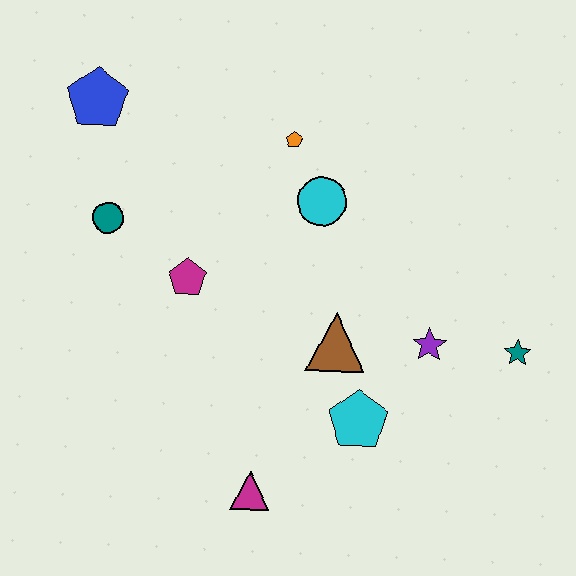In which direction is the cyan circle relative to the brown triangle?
The cyan circle is above the brown triangle.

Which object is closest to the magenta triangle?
The cyan pentagon is closest to the magenta triangle.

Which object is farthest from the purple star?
The blue pentagon is farthest from the purple star.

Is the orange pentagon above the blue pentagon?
No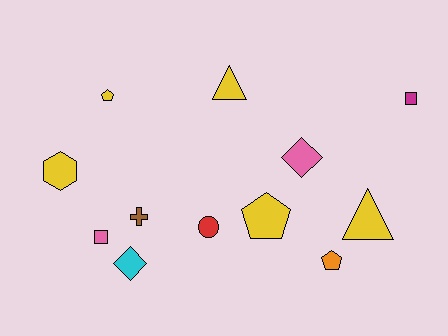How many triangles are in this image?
There are 2 triangles.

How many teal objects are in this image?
There are no teal objects.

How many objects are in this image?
There are 12 objects.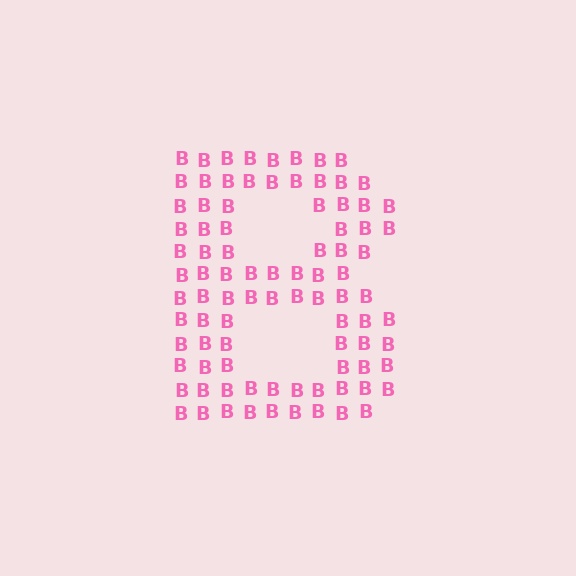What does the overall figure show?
The overall figure shows the letter B.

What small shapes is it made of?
It is made of small letter B's.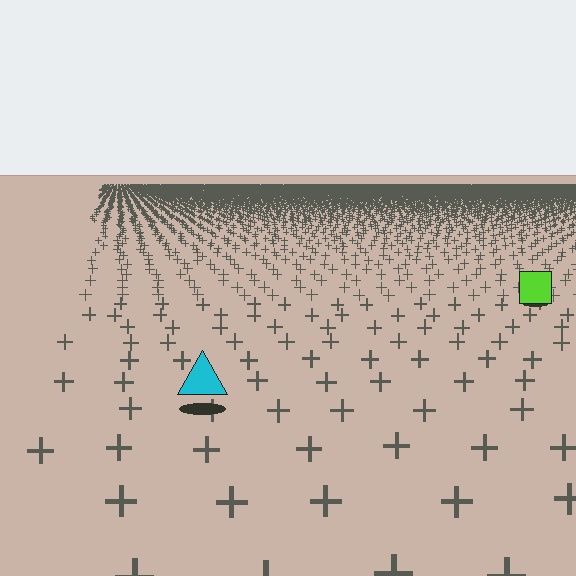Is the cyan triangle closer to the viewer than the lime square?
Yes. The cyan triangle is closer — you can tell from the texture gradient: the ground texture is coarser near it.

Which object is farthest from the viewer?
The lime square is farthest from the viewer. It appears smaller and the ground texture around it is denser.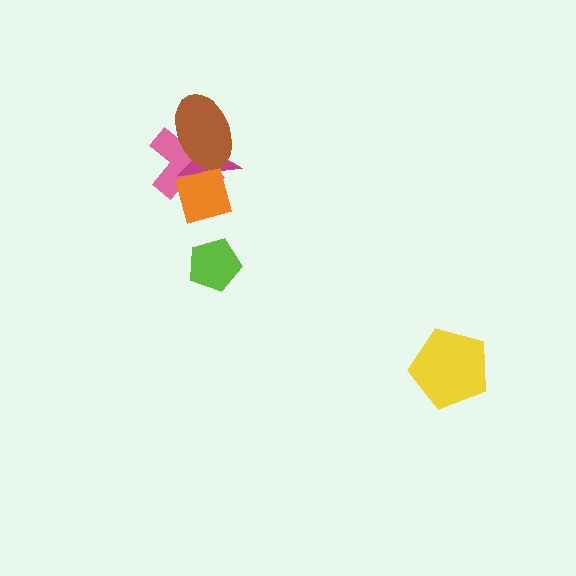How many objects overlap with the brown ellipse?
3 objects overlap with the brown ellipse.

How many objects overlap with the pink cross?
3 objects overlap with the pink cross.